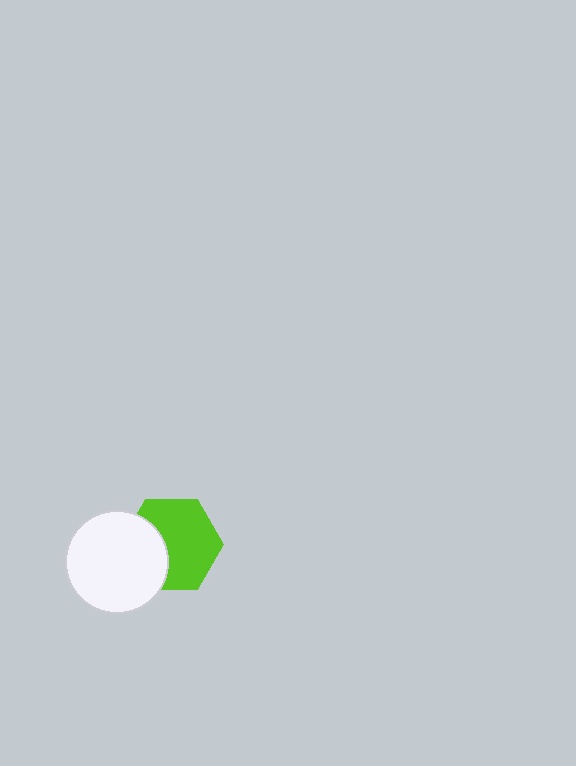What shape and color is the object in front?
The object in front is a white circle.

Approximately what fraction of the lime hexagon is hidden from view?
Roughly 34% of the lime hexagon is hidden behind the white circle.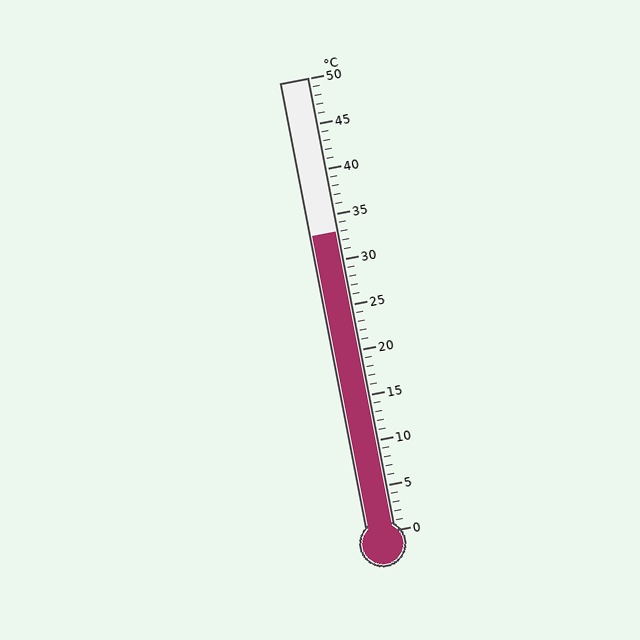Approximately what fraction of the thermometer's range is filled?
The thermometer is filled to approximately 65% of its range.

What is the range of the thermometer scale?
The thermometer scale ranges from 0°C to 50°C.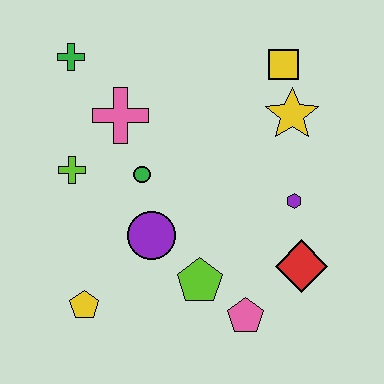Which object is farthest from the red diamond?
The green cross is farthest from the red diamond.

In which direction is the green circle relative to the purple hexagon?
The green circle is to the left of the purple hexagon.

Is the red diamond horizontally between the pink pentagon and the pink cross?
No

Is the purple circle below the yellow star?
Yes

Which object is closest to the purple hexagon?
The red diamond is closest to the purple hexagon.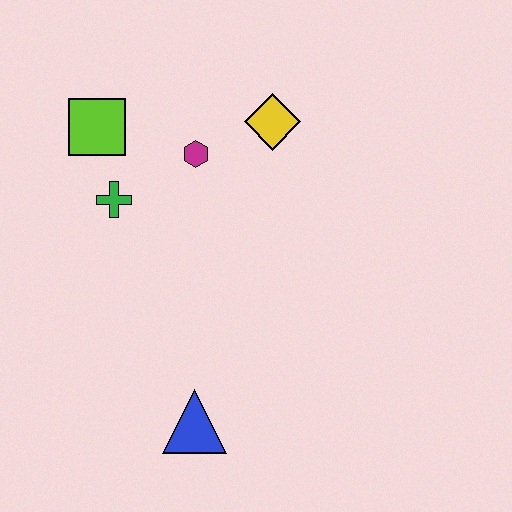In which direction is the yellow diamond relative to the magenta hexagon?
The yellow diamond is to the right of the magenta hexagon.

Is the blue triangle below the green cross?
Yes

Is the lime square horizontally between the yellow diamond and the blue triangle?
No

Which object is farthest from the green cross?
The blue triangle is farthest from the green cross.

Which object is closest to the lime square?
The green cross is closest to the lime square.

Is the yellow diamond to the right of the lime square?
Yes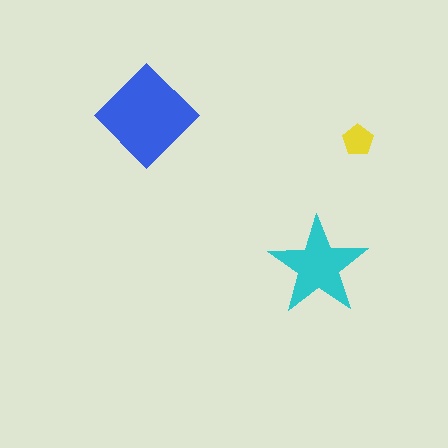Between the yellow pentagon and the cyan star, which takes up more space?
The cyan star.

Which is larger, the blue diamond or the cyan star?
The blue diamond.